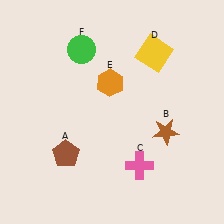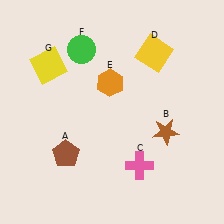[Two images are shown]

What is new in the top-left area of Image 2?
A yellow square (G) was added in the top-left area of Image 2.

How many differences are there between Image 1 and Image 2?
There is 1 difference between the two images.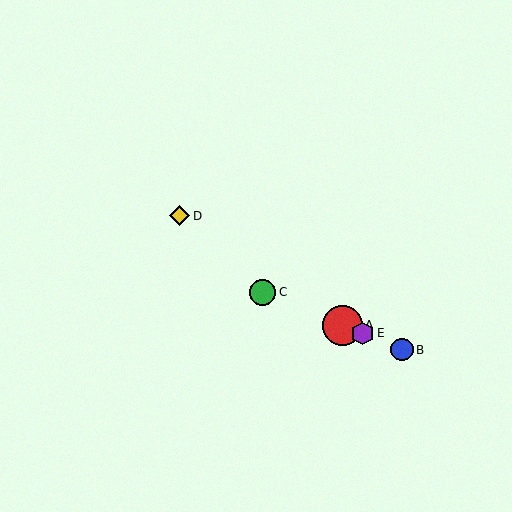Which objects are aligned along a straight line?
Objects A, B, C, E are aligned along a straight line.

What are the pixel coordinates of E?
Object E is at (363, 333).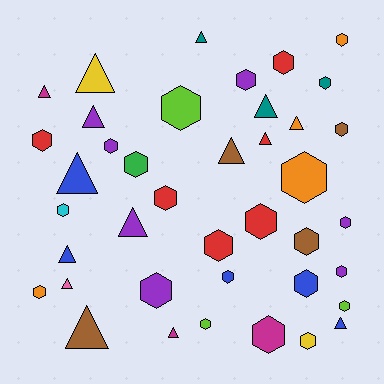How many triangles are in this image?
There are 15 triangles.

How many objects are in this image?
There are 40 objects.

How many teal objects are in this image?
There are 3 teal objects.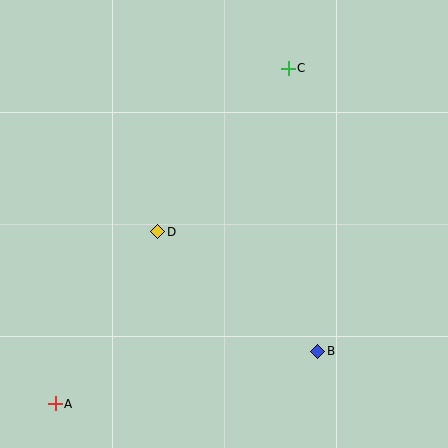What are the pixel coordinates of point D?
Point D is at (158, 232).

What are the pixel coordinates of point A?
Point A is at (55, 404).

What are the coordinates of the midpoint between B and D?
The midpoint between B and D is at (238, 292).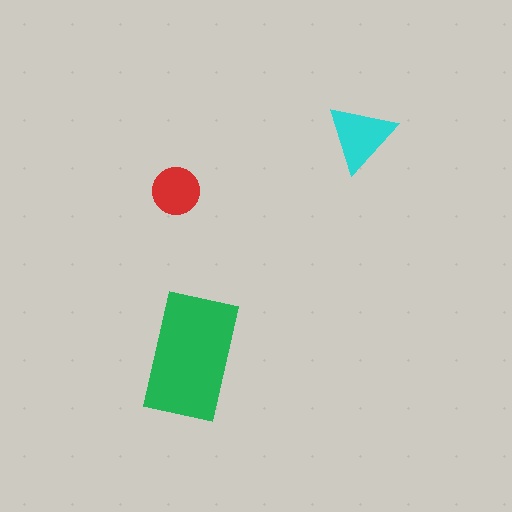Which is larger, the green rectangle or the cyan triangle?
The green rectangle.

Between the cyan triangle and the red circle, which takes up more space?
The cyan triangle.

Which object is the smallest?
The red circle.